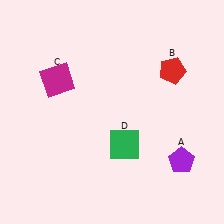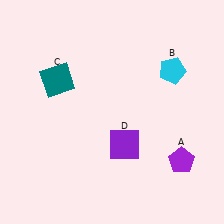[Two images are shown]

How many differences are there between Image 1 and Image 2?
There are 3 differences between the two images.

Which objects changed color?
B changed from red to cyan. C changed from magenta to teal. D changed from green to purple.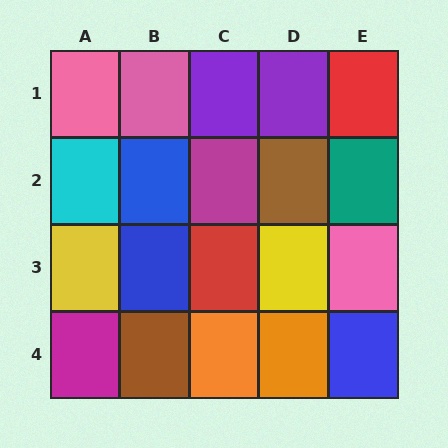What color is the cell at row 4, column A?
Magenta.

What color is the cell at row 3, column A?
Yellow.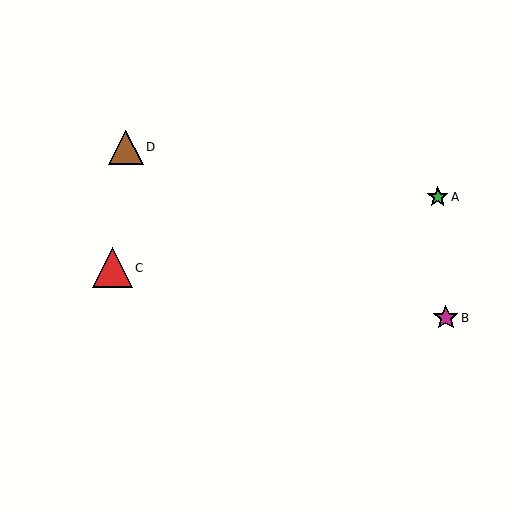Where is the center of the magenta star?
The center of the magenta star is at (446, 318).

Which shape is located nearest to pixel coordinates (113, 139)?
The brown triangle (labeled D) at (126, 147) is nearest to that location.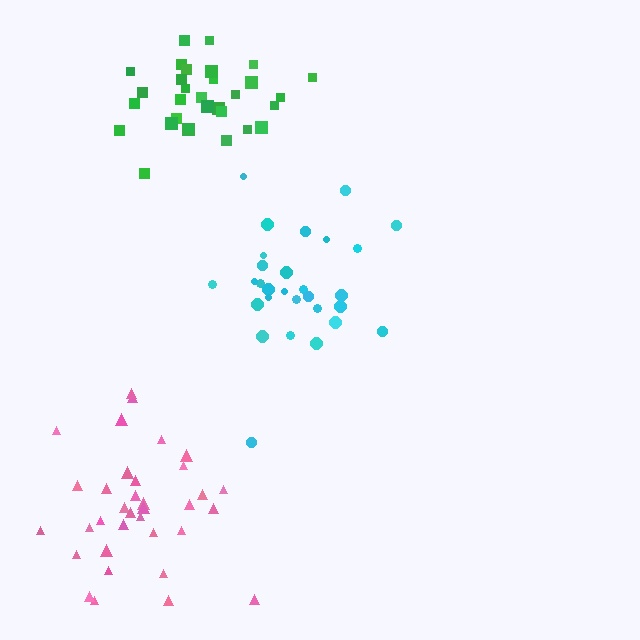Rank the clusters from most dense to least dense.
green, cyan, pink.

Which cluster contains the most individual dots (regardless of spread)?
Pink (35).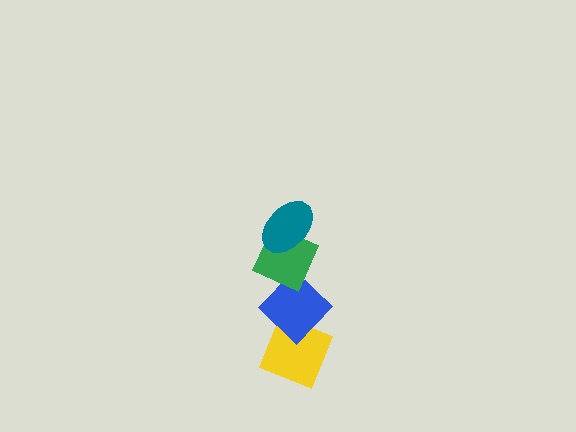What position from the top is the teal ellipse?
The teal ellipse is 1st from the top.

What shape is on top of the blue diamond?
The green diamond is on top of the blue diamond.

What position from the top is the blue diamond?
The blue diamond is 3rd from the top.